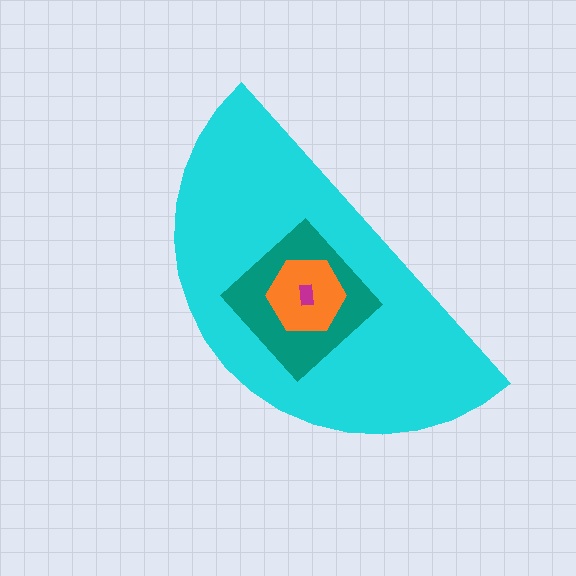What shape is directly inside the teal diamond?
The orange hexagon.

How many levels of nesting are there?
4.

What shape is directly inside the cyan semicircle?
The teal diamond.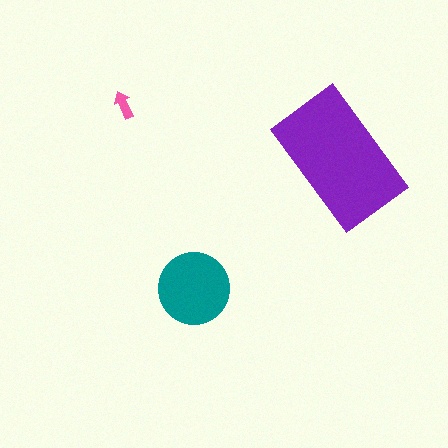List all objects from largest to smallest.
The purple rectangle, the teal circle, the pink arrow.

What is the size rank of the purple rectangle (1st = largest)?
1st.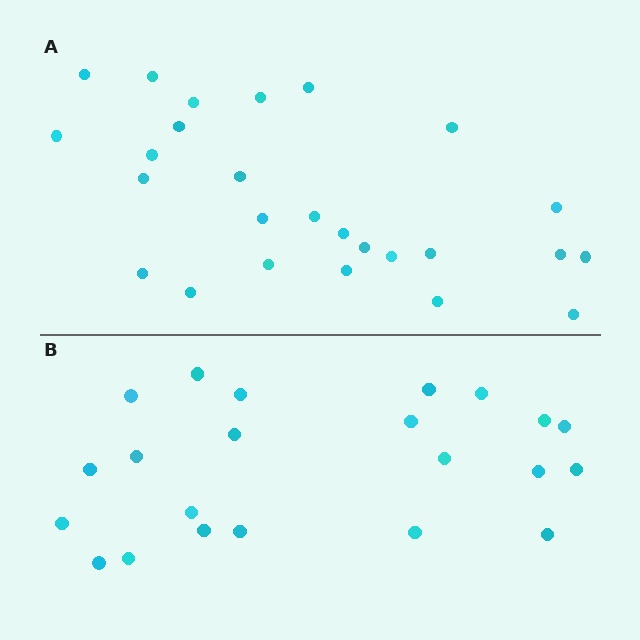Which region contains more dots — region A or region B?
Region A (the top region) has more dots.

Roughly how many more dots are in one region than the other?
Region A has about 4 more dots than region B.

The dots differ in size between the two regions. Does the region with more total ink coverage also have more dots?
No. Region B has more total ink coverage because its dots are larger, but region A actually contains more individual dots. Total area can be misleading — the number of items is what matters here.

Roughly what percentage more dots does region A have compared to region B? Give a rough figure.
About 20% more.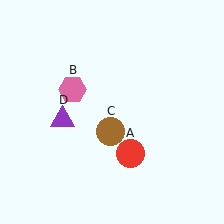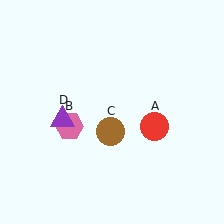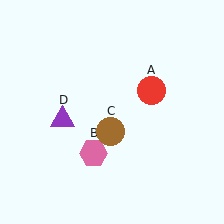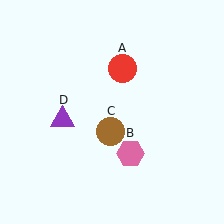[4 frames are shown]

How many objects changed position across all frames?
2 objects changed position: red circle (object A), pink hexagon (object B).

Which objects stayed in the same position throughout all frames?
Brown circle (object C) and purple triangle (object D) remained stationary.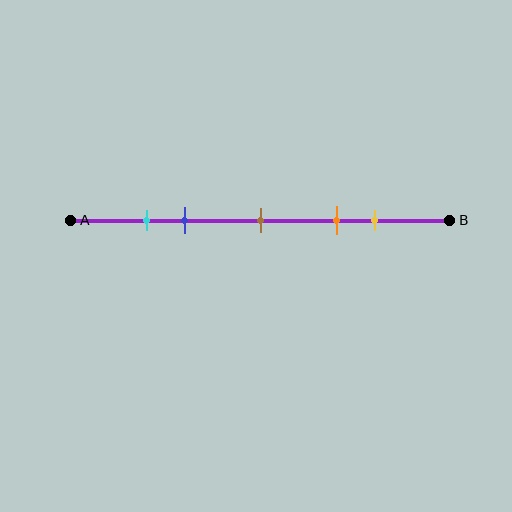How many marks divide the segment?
There are 5 marks dividing the segment.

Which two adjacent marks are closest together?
The cyan and blue marks are the closest adjacent pair.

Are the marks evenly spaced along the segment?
No, the marks are not evenly spaced.